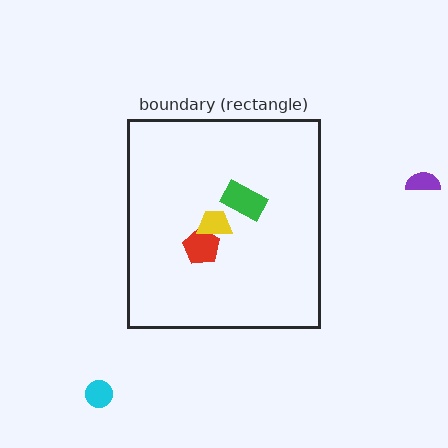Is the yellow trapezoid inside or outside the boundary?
Inside.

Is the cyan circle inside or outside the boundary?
Outside.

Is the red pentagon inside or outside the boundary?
Inside.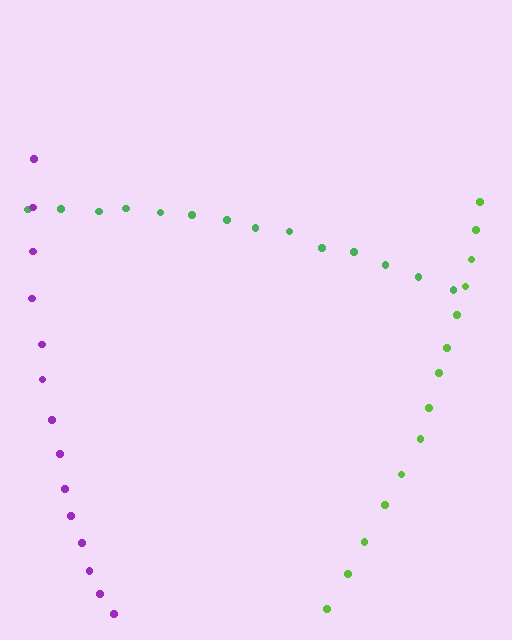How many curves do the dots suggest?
There are 3 distinct paths.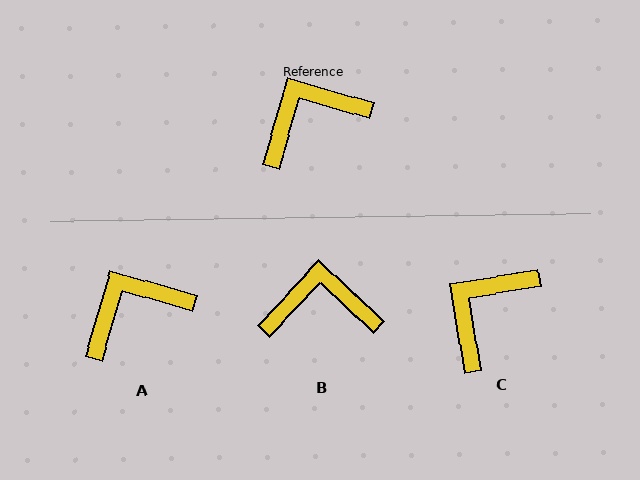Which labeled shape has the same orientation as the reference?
A.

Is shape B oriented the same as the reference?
No, it is off by about 27 degrees.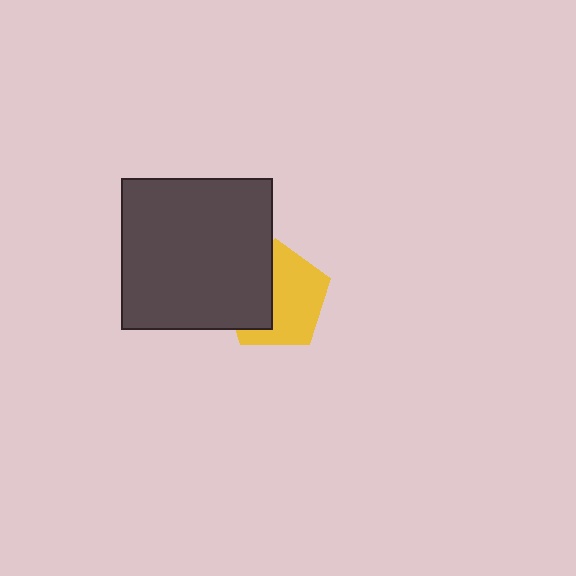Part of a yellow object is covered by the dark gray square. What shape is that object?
It is a pentagon.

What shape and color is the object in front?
The object in front is a dark gray square.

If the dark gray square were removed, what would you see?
You would see the complete yellow pentagon.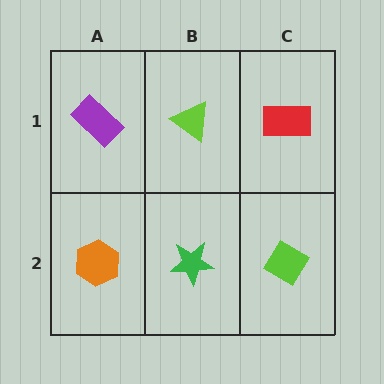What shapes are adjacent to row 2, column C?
A red rectangle (row 1, column C), a green star (row 2, column B).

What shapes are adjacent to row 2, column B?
A lime triangle (row 1, column B), an orange hexagon (row 2, column A), a lime diamond (row 2, column C).